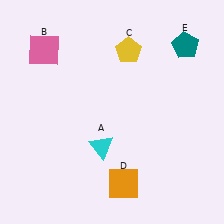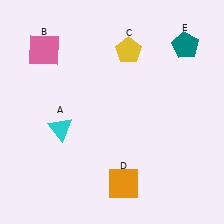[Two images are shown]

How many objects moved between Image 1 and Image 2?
1 object moved between the two images.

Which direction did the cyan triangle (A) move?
The cyan triangle (A) moved left.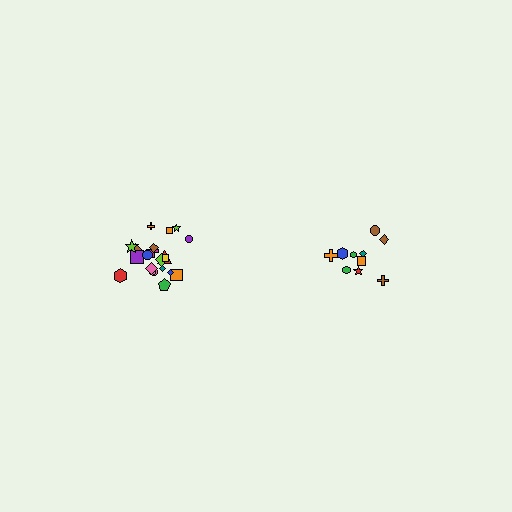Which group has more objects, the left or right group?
The left group.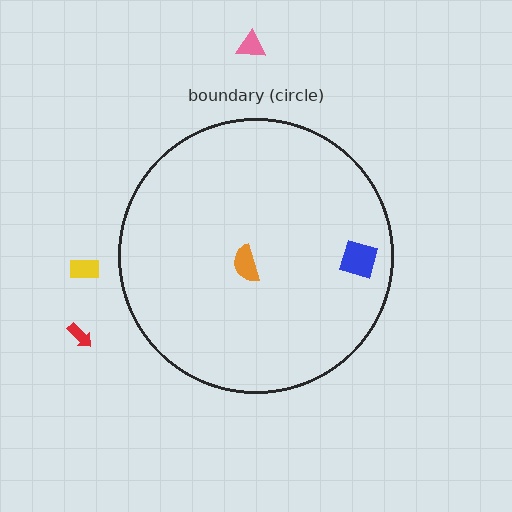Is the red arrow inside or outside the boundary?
Outside.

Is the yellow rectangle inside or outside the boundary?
Outside.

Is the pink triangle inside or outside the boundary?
Outside.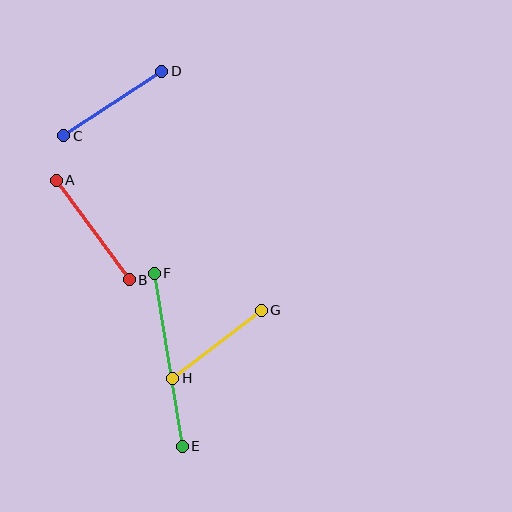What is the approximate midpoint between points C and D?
The midpoint is at approximately (113, 103) pixels.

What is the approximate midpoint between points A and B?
The midpoint is at approximately (93, 230) pixels.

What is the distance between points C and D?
The distance is approximately 117 pixels.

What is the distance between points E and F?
The distance is approximately 175 pixels.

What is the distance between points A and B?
The distance is approximately 123 pixels.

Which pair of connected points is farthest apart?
Points E and F are farthest apart.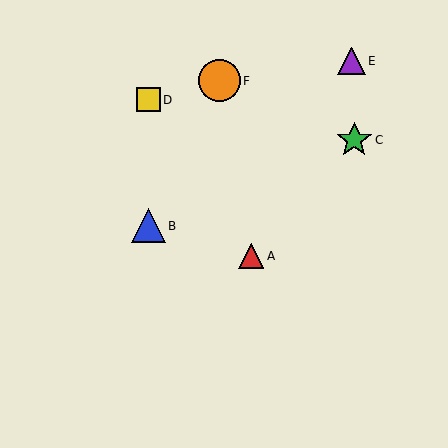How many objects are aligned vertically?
2 objects (B, D) are aligned vertically.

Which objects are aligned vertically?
Objects B, D are aligned vertically.